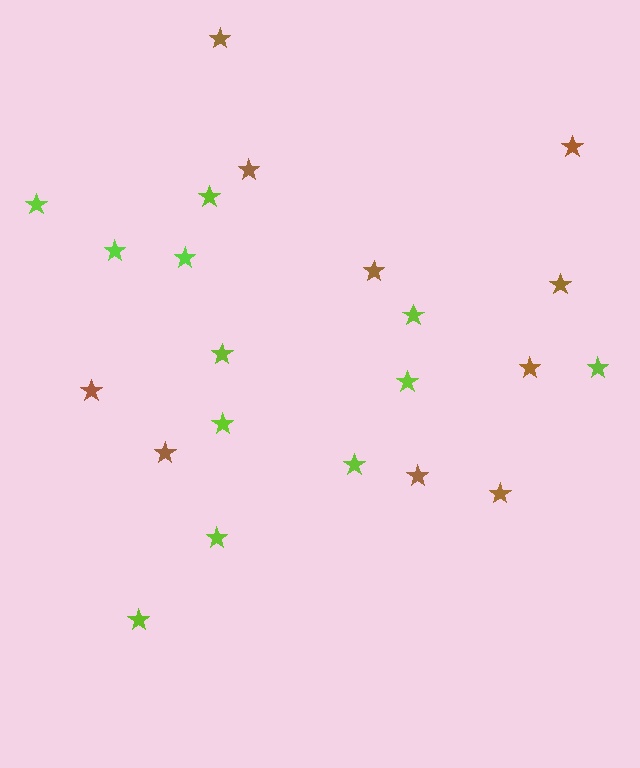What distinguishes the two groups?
There are 2 groups: one group of brown stars (10) and one group of lime stars (12).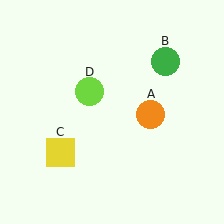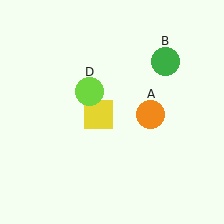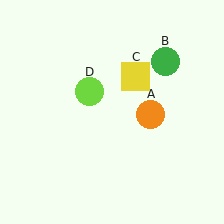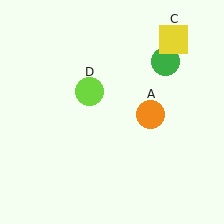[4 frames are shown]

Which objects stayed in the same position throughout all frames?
Orange circle (object A) and green circle (object B) and lime circle (object D) remained stationary.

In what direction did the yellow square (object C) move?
The yellow square (object C) moved up and to the right.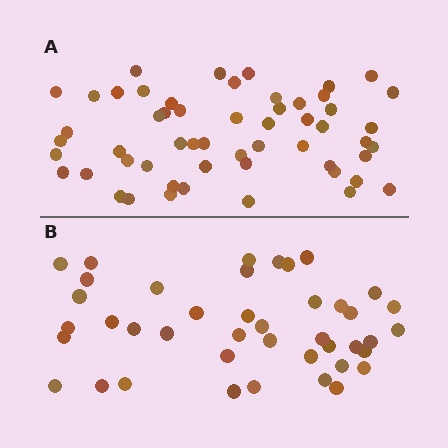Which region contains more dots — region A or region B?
Region A (the top region) has more dots.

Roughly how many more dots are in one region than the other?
Region A has approximately 15 more dots than region B.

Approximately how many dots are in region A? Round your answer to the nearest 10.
About 60 dots. (The exact count is 55, which rounds to 60.)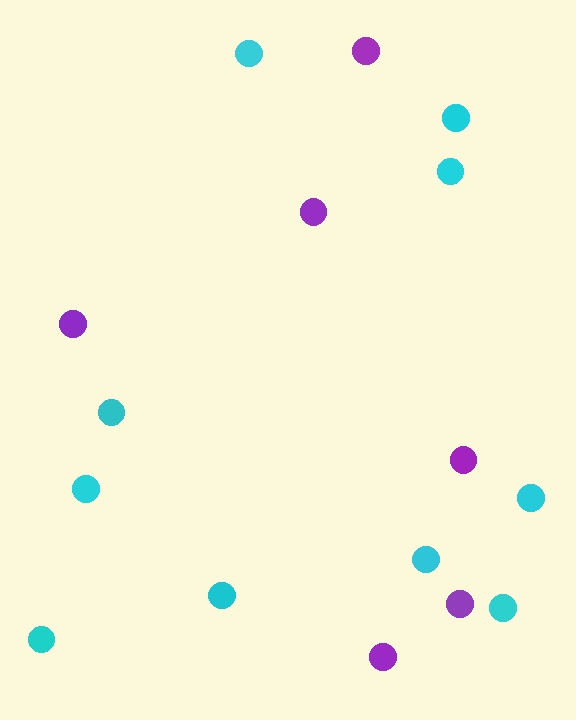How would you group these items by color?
There are 2 groups: one group of cyan circles (10) and one group of purple circles (6).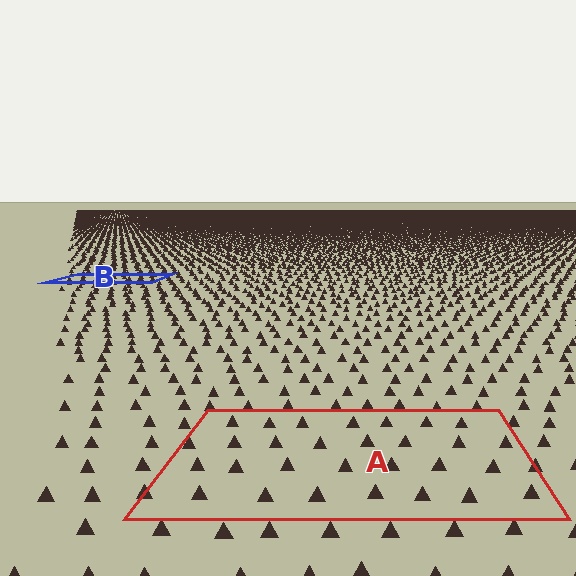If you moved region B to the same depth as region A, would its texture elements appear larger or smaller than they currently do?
They would appear larger. At a closer depth, the same texture elements are projected at a bigger on-screen size.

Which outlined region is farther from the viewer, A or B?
Region B is farther from the viewer — the texture elements inside it appear smaller and more densely packed.